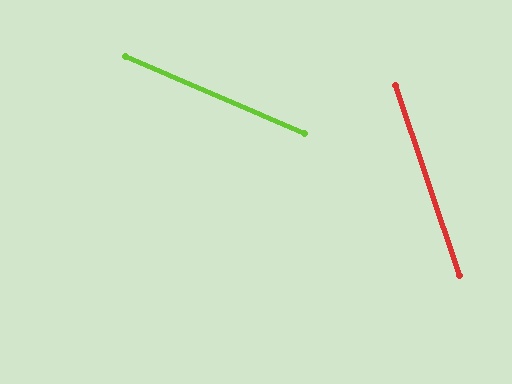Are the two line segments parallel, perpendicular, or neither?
Neither parallel nor perpendicular — they differ by about 48°.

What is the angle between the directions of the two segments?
Approximately 48 degrees.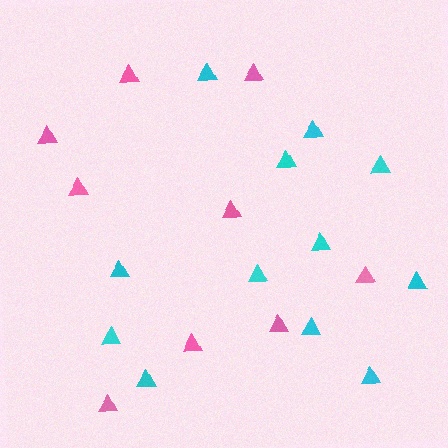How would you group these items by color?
There are 2 groups: one group of cyan triangles (12) and one group of pink triangles (9).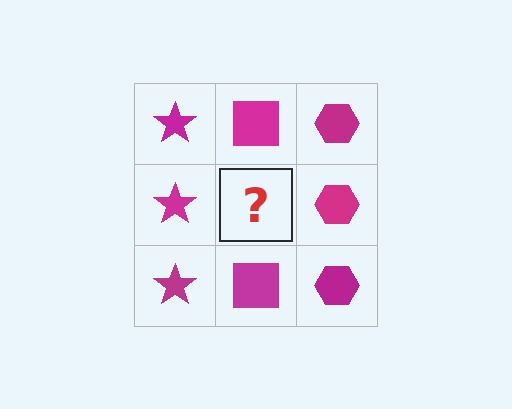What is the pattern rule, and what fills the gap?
The rule is that each column has a consistent shape. The gap should be filled with a magenta square.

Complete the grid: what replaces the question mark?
The question mark should be replaced with a magenta square.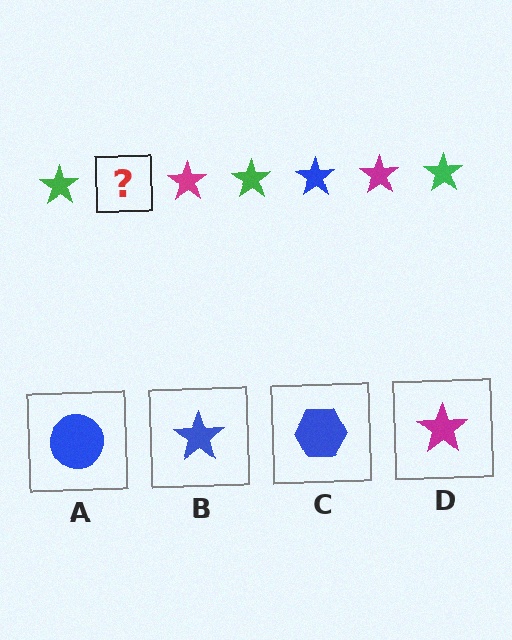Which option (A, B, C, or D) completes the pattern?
B.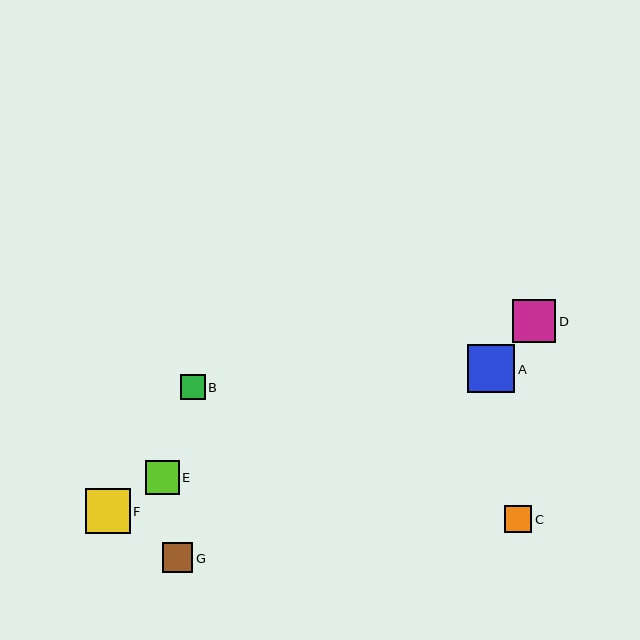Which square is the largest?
Square A is the largest with a size of approximately 47 pixels.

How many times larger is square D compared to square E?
Square D is approximately 1.3 times the size of square E.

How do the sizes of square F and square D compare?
Square F and square D are approximately the same size.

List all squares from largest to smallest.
From largest to smallest: A, F, D, E, G, C, B.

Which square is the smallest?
Square B is the smallest with a size of approximately 25 pixels.